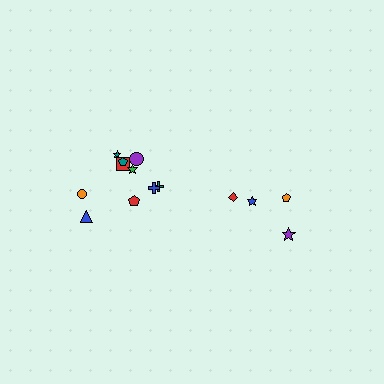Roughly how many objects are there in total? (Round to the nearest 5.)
Roughly 15 objects in total.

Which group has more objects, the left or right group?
The left group.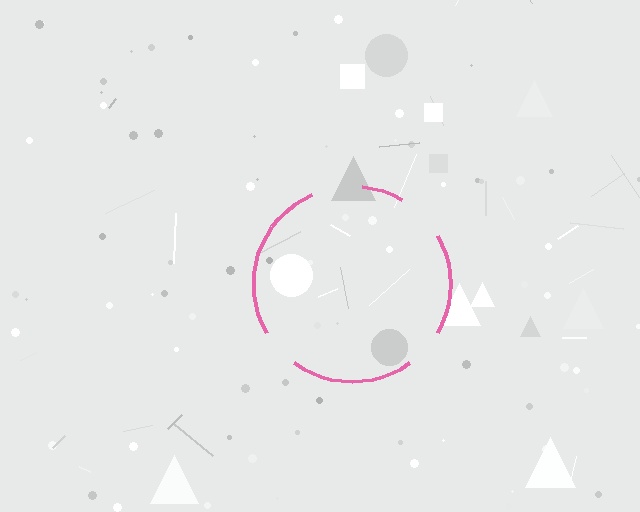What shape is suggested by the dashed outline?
The dashed outline suggests a circle.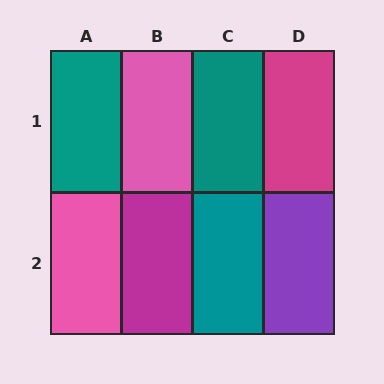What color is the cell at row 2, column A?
Pink.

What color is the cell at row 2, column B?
Magenta.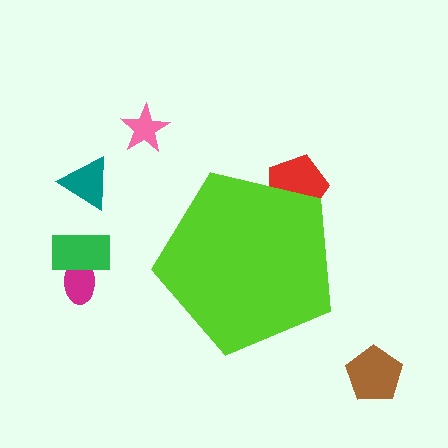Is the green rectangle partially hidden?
No, the green rectangle is fully visible.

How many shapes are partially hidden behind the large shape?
1 shape is partially hidden.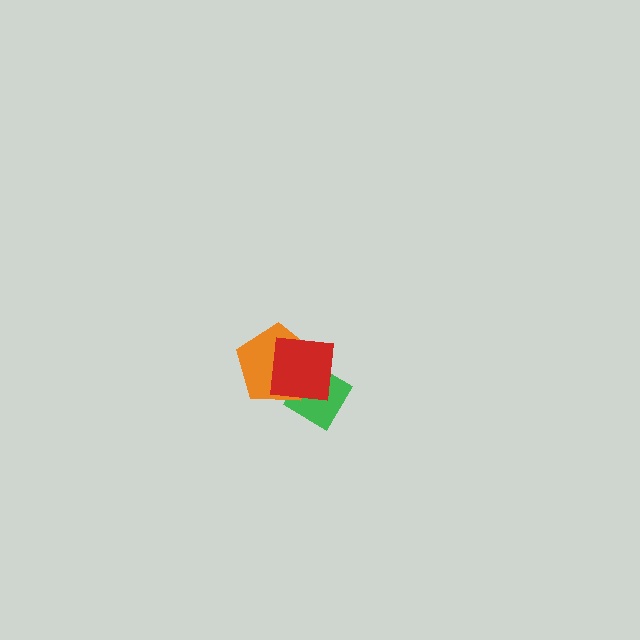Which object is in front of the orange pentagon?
The red square is in front of the orange pentagon.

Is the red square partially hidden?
No, no other shape covers it.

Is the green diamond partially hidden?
Yes, it is partially covered by another shape.